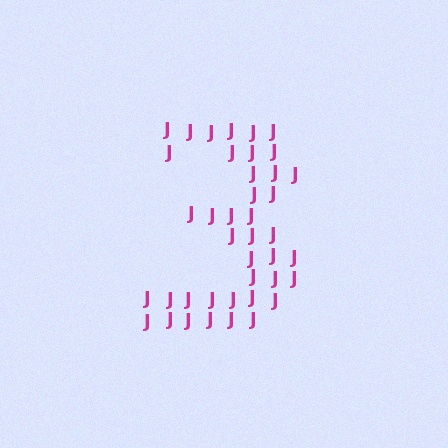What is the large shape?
The large shape is the digit 3.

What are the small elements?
The small elements are letter J's.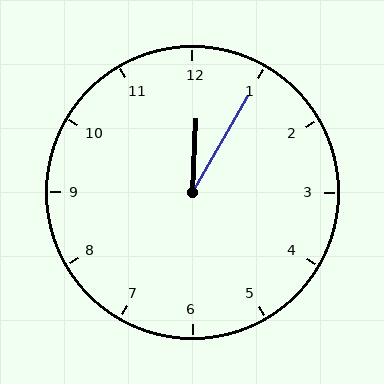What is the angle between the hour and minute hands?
Approximately 28 degrees.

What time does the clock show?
12:05.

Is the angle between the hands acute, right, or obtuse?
It is acute.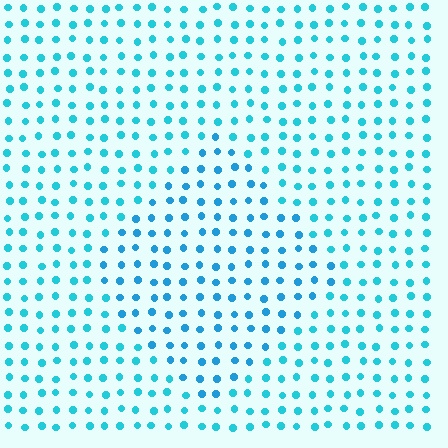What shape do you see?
I see a diamond.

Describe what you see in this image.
The image is filled with small cyan elements in a uniform arrangement. A diamond-shaped region is visible where the elements are tinted to a slightly different hue, forming a subtle color boundary.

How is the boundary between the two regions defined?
The boundary is defined purely by a slight shift in hue (about 16 degrees). Spacing, size, and orientation are identical on both sides.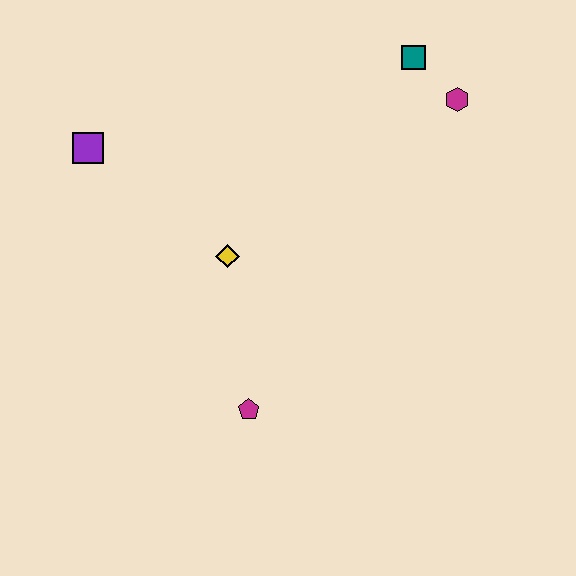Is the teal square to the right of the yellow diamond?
Yes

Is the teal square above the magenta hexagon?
Yes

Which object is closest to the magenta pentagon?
The yellow diamond is closest to the magenta pentagon.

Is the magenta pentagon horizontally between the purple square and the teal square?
Yes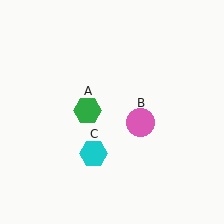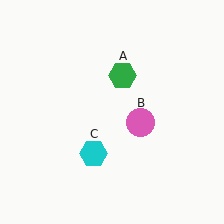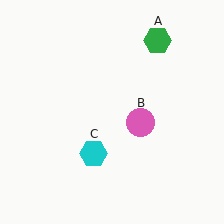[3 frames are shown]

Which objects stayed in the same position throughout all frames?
Pink circle (object B) and cyan hexagon (object C) remained stationary.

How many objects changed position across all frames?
1 object changed position: green hexagon (object A).